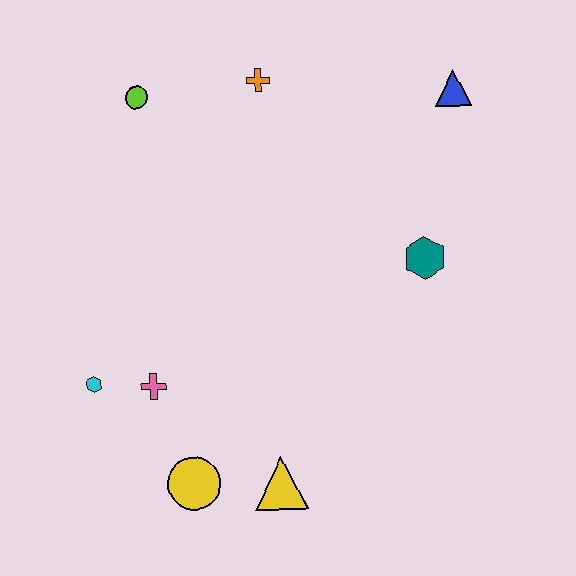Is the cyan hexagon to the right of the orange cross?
No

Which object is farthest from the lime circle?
The yellow triangle is farthest from the lime circle.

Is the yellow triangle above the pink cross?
No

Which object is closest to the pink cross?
The cyan hexagon is closest to the pink cross.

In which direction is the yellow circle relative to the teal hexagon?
The yellow circle is to the left of the teal hexagon.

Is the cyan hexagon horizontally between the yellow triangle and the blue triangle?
No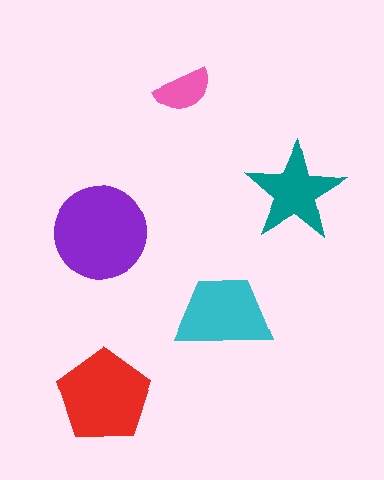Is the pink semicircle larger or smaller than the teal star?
Smaller.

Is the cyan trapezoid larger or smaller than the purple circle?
Smaller.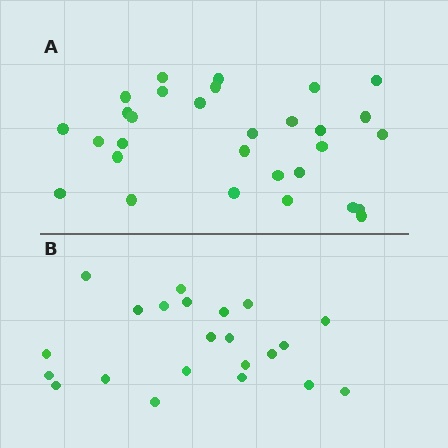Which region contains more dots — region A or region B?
Region A (the top region) has more dots.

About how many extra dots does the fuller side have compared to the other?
Region A has roughly 8 or so more dots than region B.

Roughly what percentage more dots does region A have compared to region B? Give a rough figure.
About 35% more.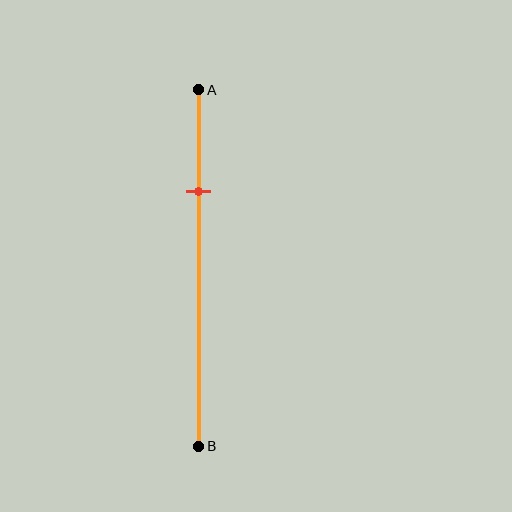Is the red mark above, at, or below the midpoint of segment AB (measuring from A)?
The red mark is above the midpoint of segment AB.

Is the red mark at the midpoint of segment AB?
No, the mark is at about 30% from A, not at the 50% midpoint.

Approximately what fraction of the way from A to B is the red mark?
The red mark is approximately 30% of the way from A to B.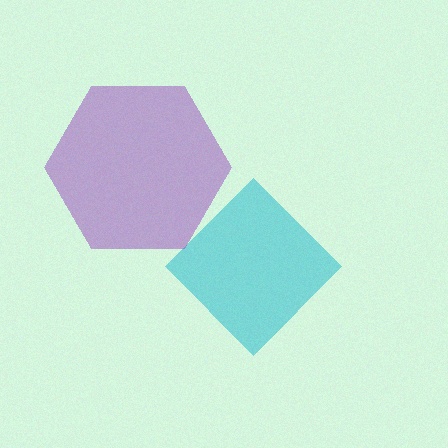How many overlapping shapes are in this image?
There are 2 overlapping shapes in the image.